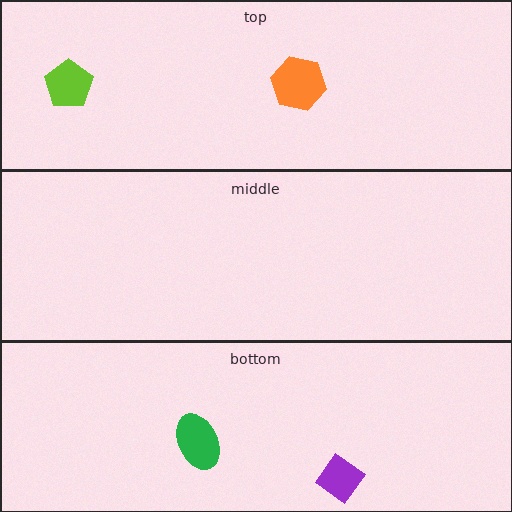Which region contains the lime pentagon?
The top region.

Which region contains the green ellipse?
The bottom region.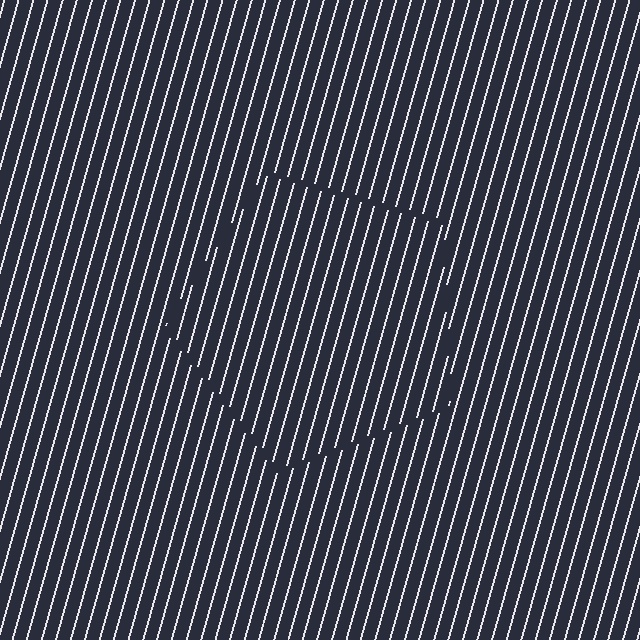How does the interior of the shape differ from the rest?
The interior of the shape contains the same grating, shifted by half a period — the contour is defined by the phase discontinuity where line-ends from the inner and outer gratings abut.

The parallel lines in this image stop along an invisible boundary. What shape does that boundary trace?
An illusory pentagon. The interior of the shape contains the same grating, shifted by half a period — the contour is defined by the phase discontinuity where line-ends from the inner and outer gratings abut.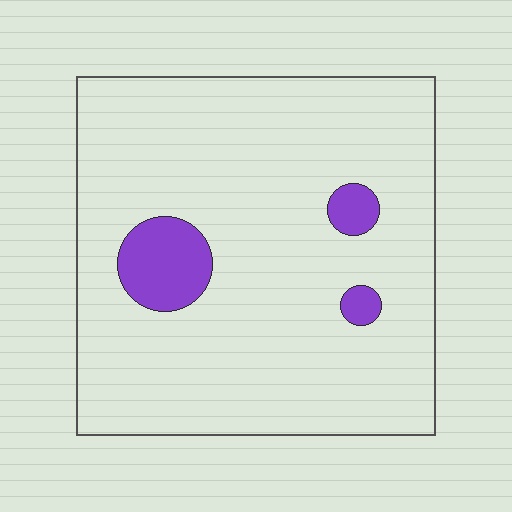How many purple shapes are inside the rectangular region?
3.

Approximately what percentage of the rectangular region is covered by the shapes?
Approximately 10%.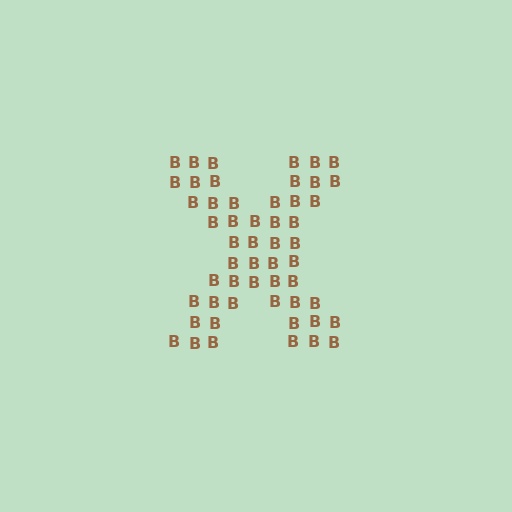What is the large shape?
The large shape is the letter X.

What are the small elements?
The small elements are letter B's.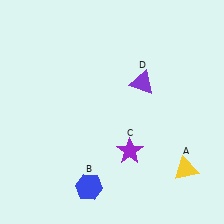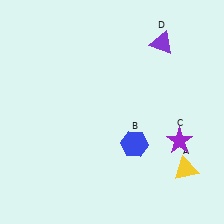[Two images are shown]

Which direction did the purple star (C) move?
The purple star (C) moved right.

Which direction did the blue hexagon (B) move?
The blue hexagon (B) moved right.